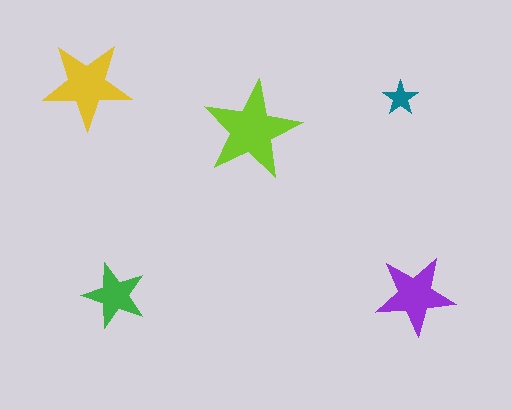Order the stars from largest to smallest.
the lime one, the yellow one, the purple one, the green one, the teal one.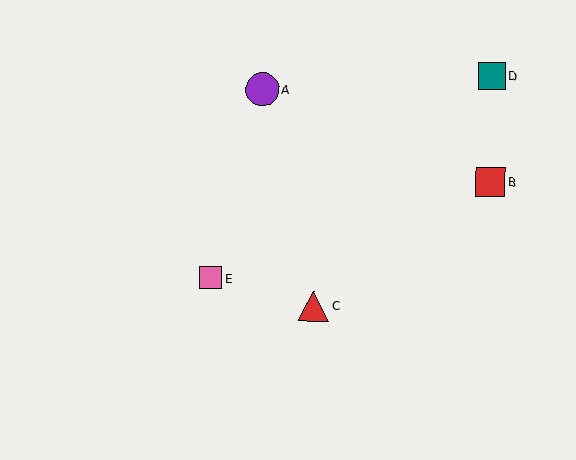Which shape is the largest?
The purple circle (labeled A) is the largest.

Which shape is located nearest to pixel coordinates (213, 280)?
The pink square (labeled E) at (210, 278) is nearest to that location.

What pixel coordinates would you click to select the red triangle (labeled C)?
Click at (314, 306) to select the red triangle C.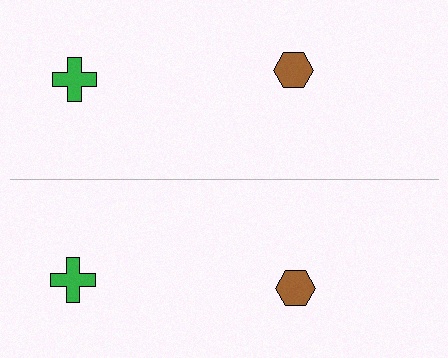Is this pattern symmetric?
Yes, this pattern has bilateral (reflection) symmetry.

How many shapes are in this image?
There are 4 shapes in this image.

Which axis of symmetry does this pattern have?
The pattern has a horizontal axis of symmetry running through the center of the image.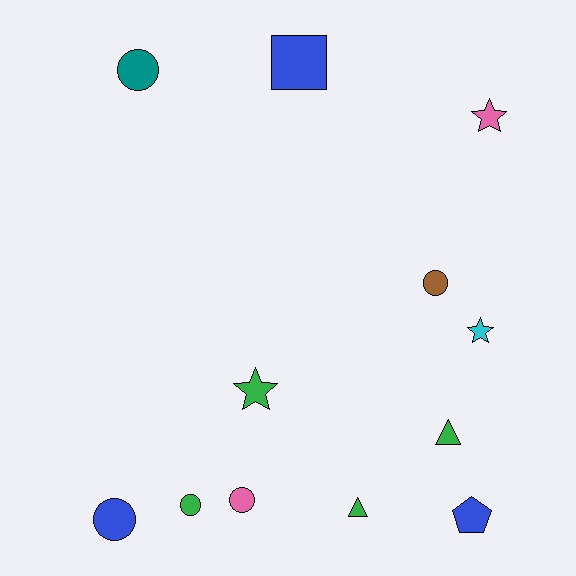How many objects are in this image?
There are 12 objects.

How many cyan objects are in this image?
There is 1 cyan object.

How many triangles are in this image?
There are 2 triangles.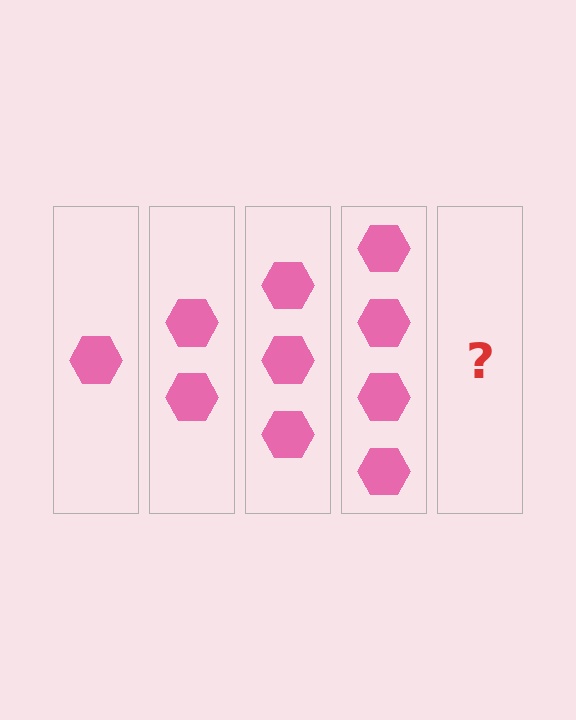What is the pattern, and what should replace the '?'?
The pattern is that each step adds one more hexagon. The '?' should be 5 hexagons.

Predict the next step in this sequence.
The next step is 5 hexagons.